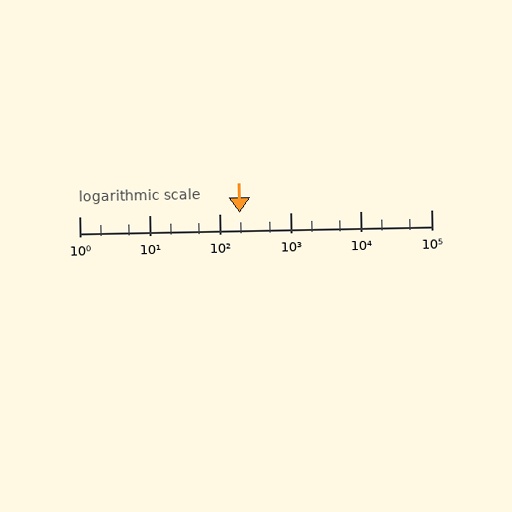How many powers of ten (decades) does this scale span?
The scale spans 5 decades, from 1 to 100000.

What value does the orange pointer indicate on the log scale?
The pointer indicates approximately 190.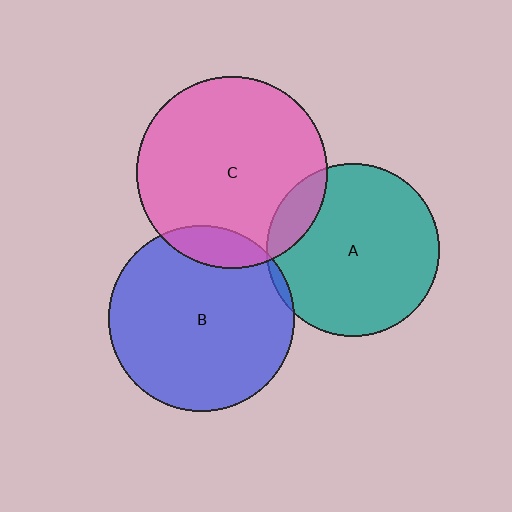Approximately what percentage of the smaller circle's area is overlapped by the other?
Approximately 5%.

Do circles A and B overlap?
Yes.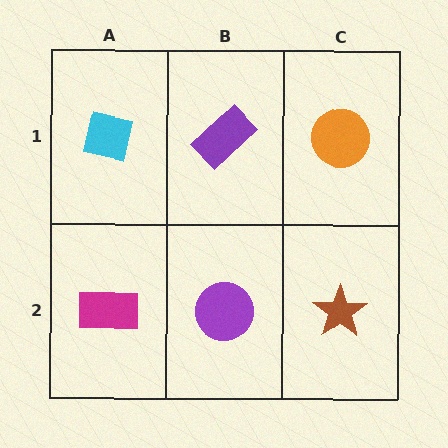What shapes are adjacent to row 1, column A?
A magenta rectangle (row 2, column A), a purple rectangle (row 1, column B).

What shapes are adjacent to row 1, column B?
A purple circle (row 2, column B), a cyan square (row 1, column A), an orange circle (row 1, column C).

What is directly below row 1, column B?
A purple circle.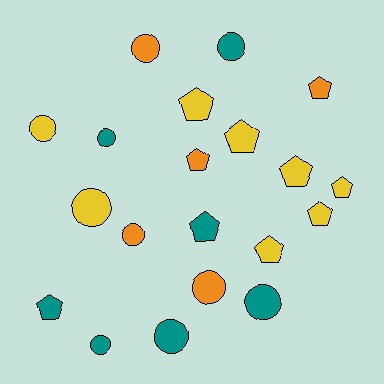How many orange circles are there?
There are 3 orange circles.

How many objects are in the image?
There are 20 objects.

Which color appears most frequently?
Yellow, with 8 objects.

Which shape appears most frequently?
Pentagon, with 10 objects.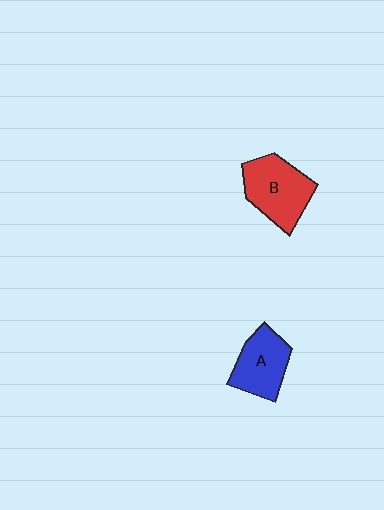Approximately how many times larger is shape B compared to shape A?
Approximately 1.2 times.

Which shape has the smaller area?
Shape A (blue).